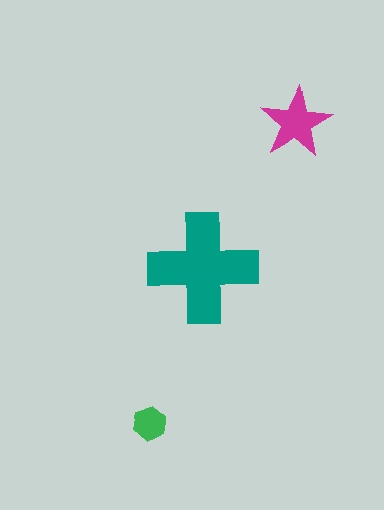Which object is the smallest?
The green hexagon.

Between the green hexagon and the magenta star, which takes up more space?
The magenta star.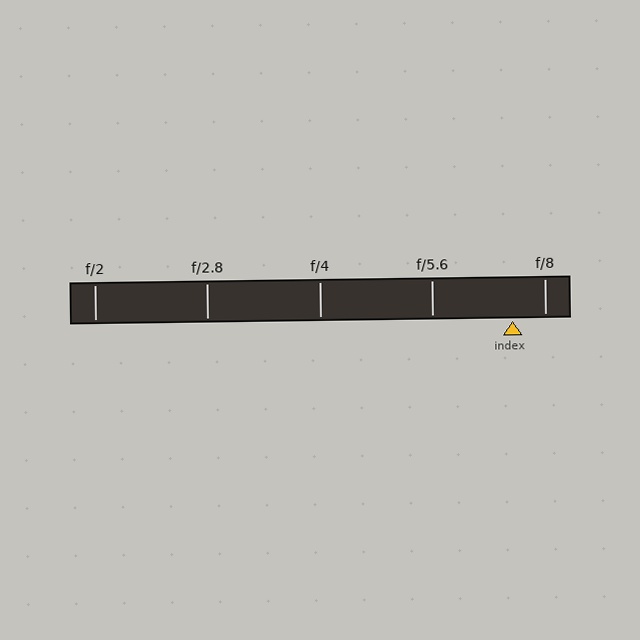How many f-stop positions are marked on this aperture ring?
There are 5 f-stop positions marked.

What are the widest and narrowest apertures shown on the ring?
The widest aperture shown is f/2 and the narrowest is f/8.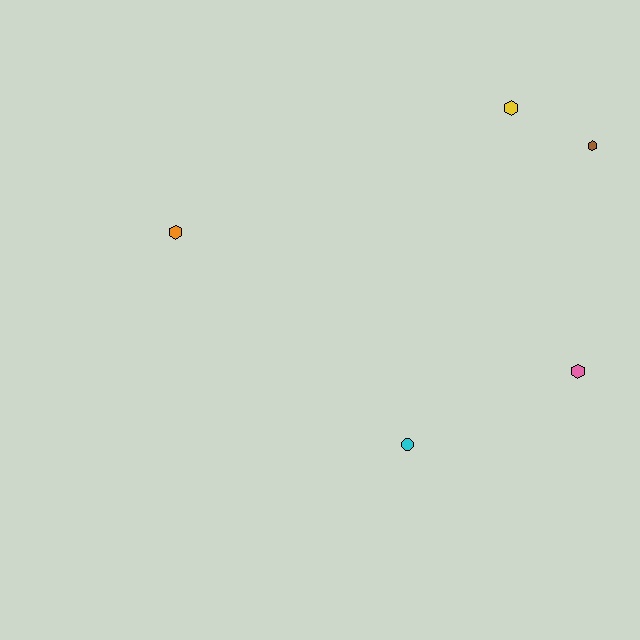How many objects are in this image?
There are 5 objects.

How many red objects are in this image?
There are no red objects.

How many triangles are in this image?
There are no triangles.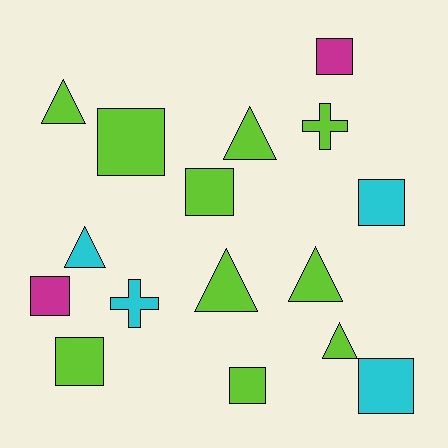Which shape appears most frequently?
Square, with 8 objects.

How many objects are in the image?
There are 16 objects.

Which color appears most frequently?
Lime, with 10 objects.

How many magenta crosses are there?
There are no magenta crosses.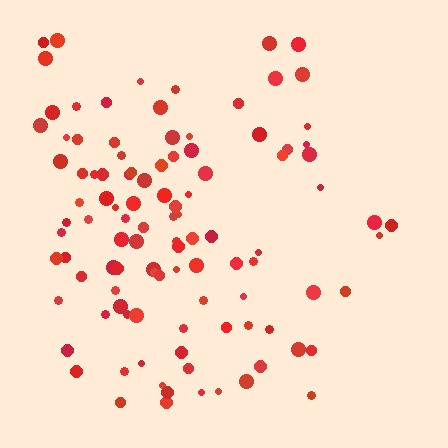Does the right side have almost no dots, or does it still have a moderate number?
Still a moderate number, just noticeably fewer than the left.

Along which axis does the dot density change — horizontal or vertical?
Horizontal.